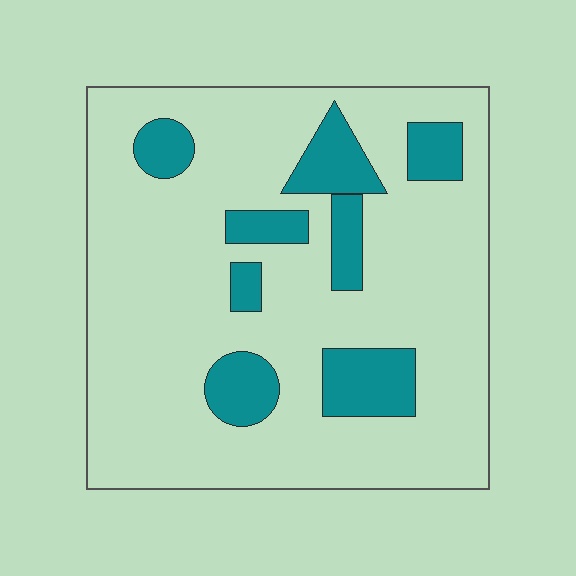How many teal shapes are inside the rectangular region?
8.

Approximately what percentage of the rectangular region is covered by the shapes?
Approximately 20%.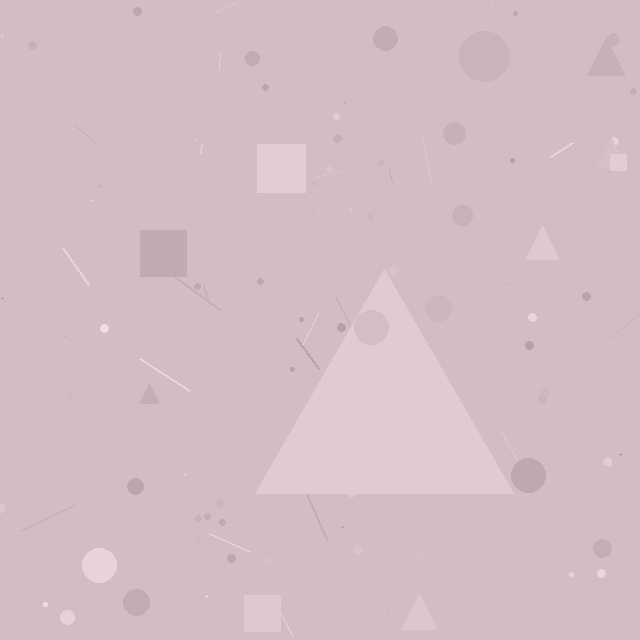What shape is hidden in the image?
A triangle is hidden in the image.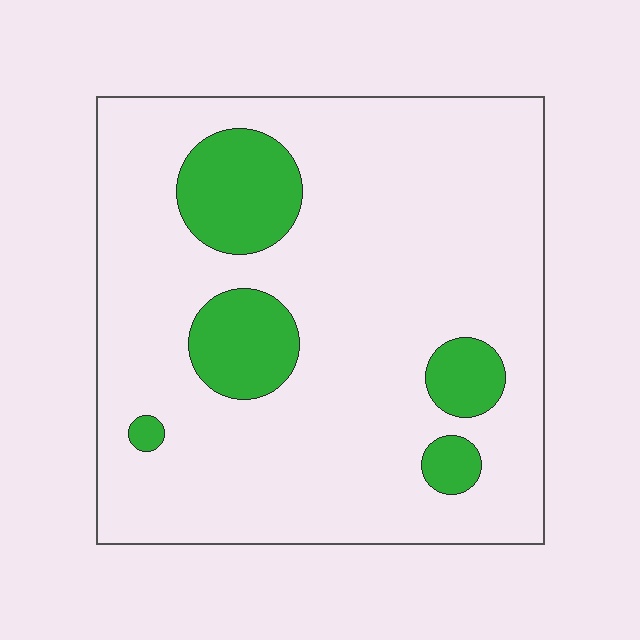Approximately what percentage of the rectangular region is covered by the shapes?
Approximately 15%.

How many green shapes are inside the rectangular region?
5.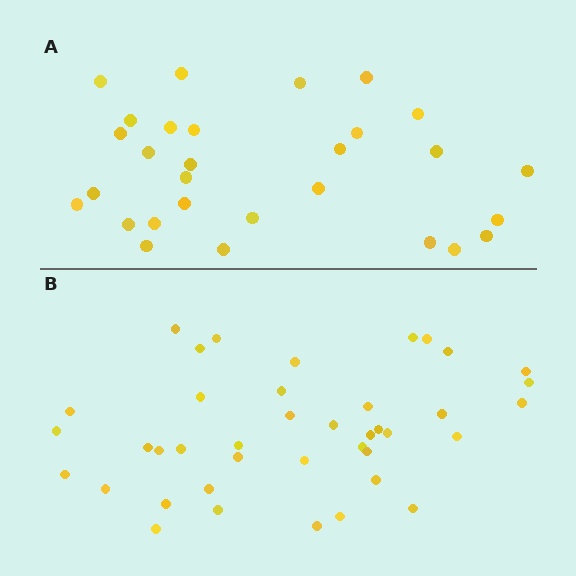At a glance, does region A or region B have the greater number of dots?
Region B (the bottom region) has more dots.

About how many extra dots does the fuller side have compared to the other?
Region B has roughly 12 or so more dots than region A.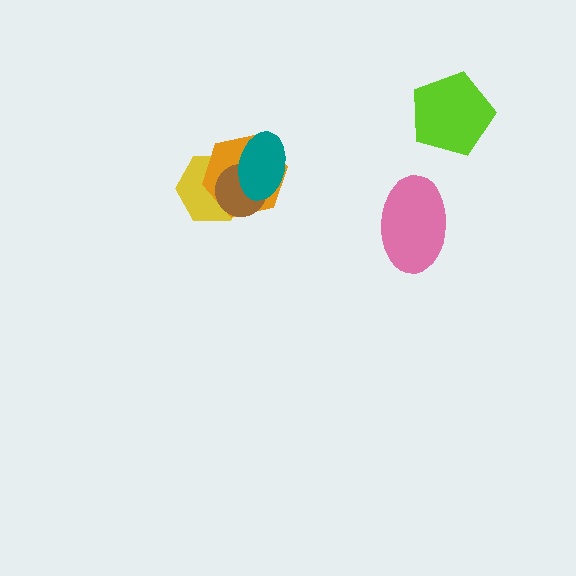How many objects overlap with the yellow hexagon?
3 objects overlap with the yellow hexagon.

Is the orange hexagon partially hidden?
Yes, it is partially covered by another shape.